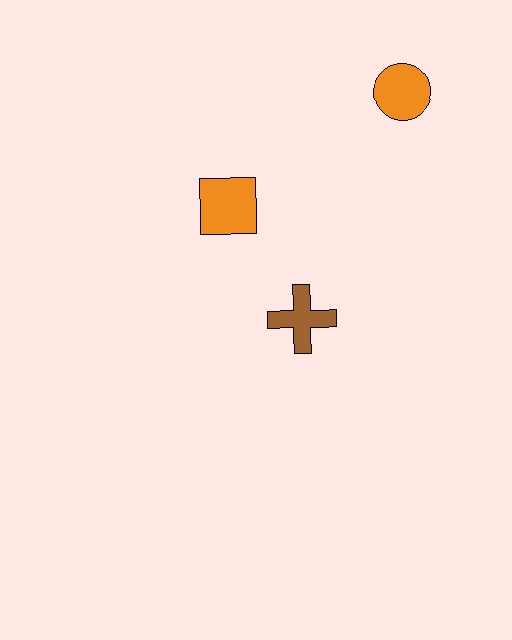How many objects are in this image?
There are 3 objects.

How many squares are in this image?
There is 1 square.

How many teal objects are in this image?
There are no teal objects.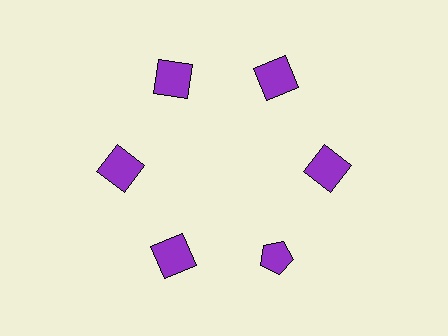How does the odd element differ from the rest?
It has a different shape: pentagon instead of square.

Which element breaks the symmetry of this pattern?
The purple pentagon at roughly the 5 o'clock position breaks the symmetry. All other shapes are purple squares.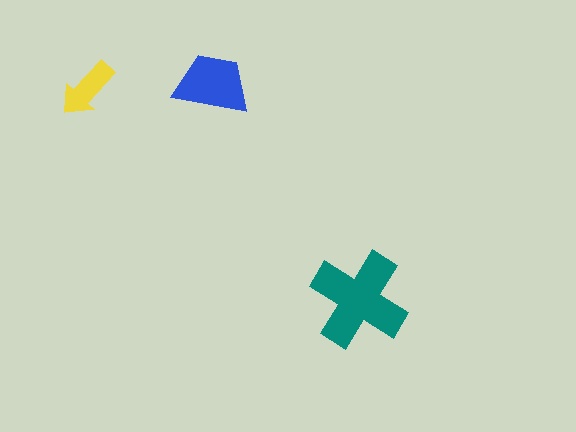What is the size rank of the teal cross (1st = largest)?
1st.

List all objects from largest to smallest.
The teal cross, the blue trapezoid, the yellow arrow.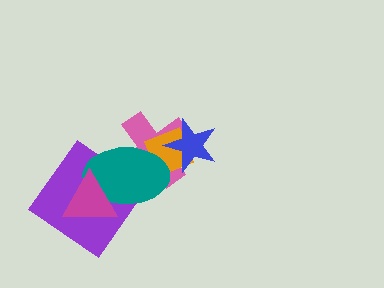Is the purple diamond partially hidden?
Yes, it is partially covered by another shape.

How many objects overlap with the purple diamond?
2 objects overlap with the purple diamond.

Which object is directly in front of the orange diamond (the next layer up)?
The blue star is directly in front of the orange diamond.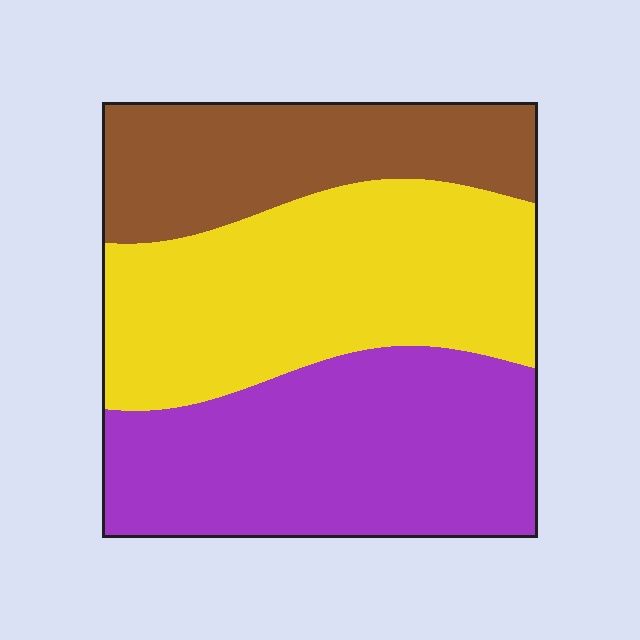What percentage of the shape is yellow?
Yellow takes up about three eighths (3/8) of the shape.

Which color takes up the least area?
Brown, at roughly 25%.